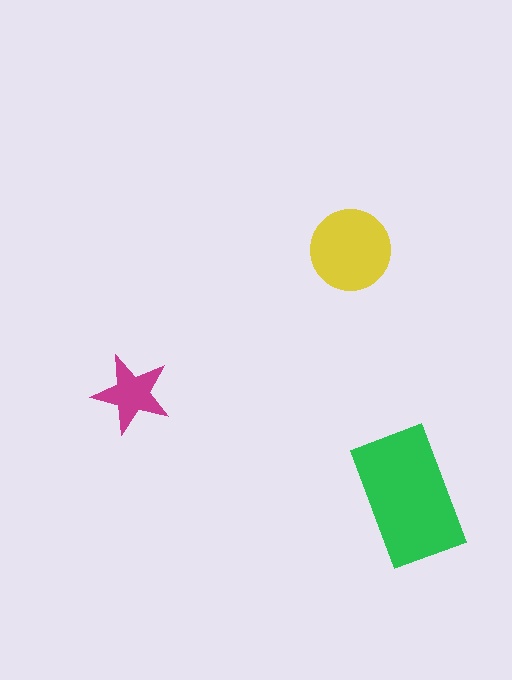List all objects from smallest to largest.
The magenta star, the yellow circle, the green rectangle.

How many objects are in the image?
There are 3 objects in the image.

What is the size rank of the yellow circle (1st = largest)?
2nd.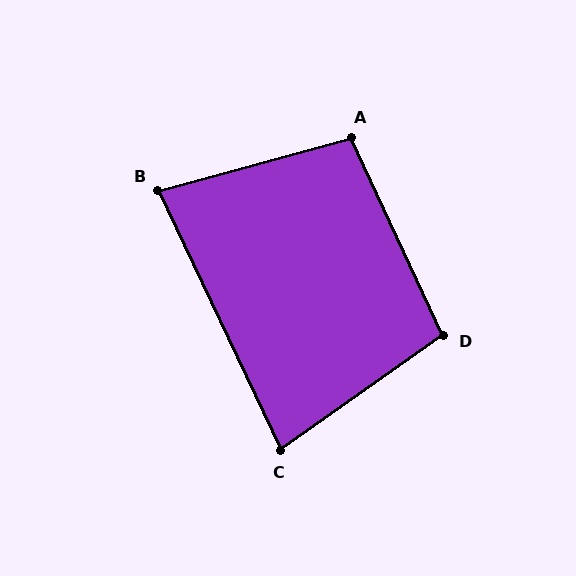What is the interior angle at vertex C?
Approximately 80 degrees (acute).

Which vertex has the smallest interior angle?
B, at approximately 80 degrees.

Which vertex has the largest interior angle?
D, at approximately 100 degrees.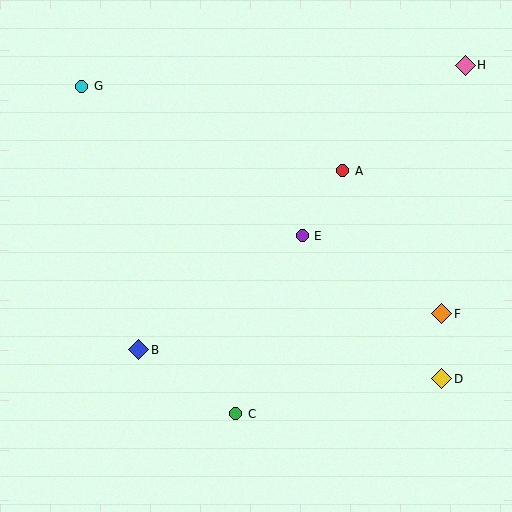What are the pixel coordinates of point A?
Point A is at (343, 171).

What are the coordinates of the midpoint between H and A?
The midpoint between H and A is at (404, 118).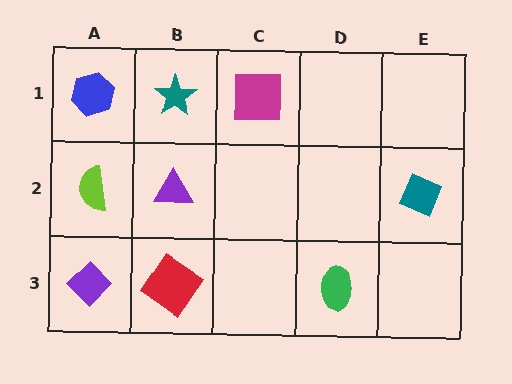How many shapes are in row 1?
3 shapes.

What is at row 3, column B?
A red diamond.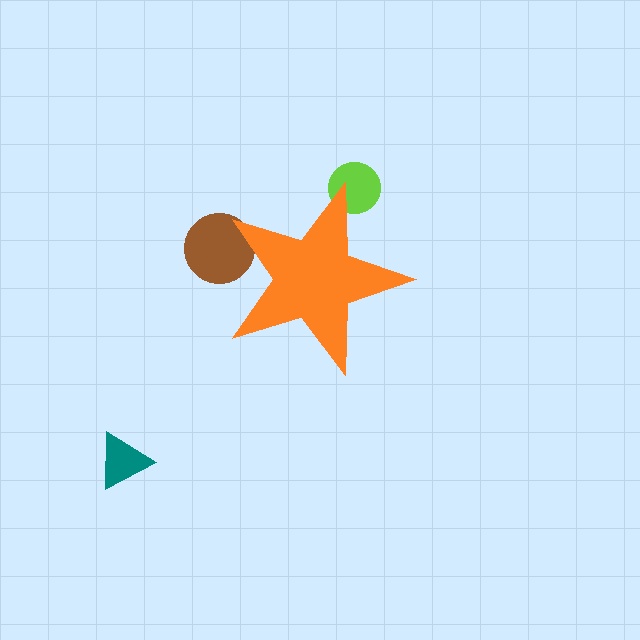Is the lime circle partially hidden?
Yes, the lime circle is partially hidden behind the orange star.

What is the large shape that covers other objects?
An orange star.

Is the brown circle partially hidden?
Yes, the brown circle is partially hidden behind the orange star.